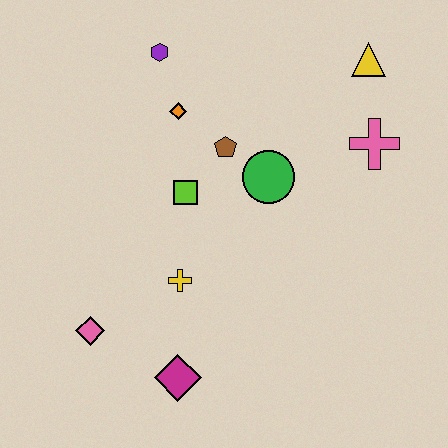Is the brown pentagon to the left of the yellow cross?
No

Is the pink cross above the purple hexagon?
No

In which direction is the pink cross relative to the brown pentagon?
The pink cross is to the right of the brown pentagon.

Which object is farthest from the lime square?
The yellow triangle is farthest from the lime square.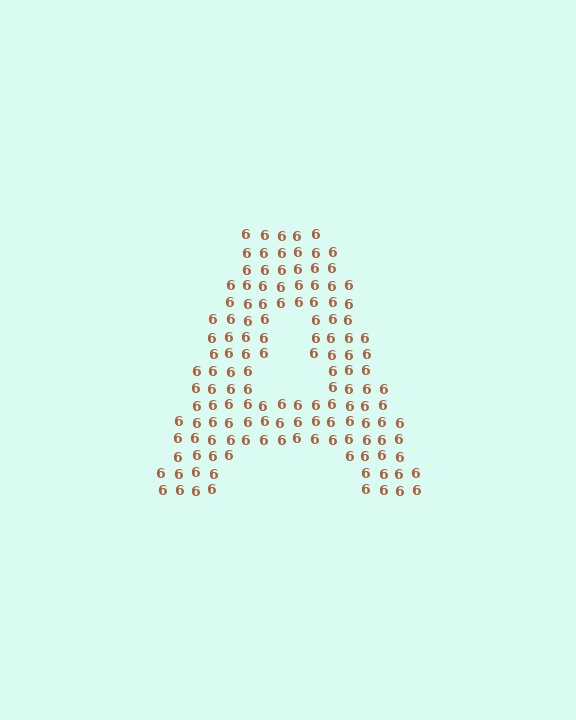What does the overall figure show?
The overall figure shows the letter A.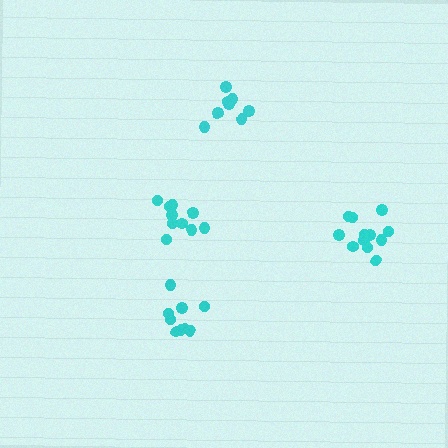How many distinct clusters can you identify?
There are 4 distinct clusters.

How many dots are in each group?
Group 1: 8 dots, Group 2: 12 dots, Group 3: 10 dots, Group 4: 10 dots (40 total).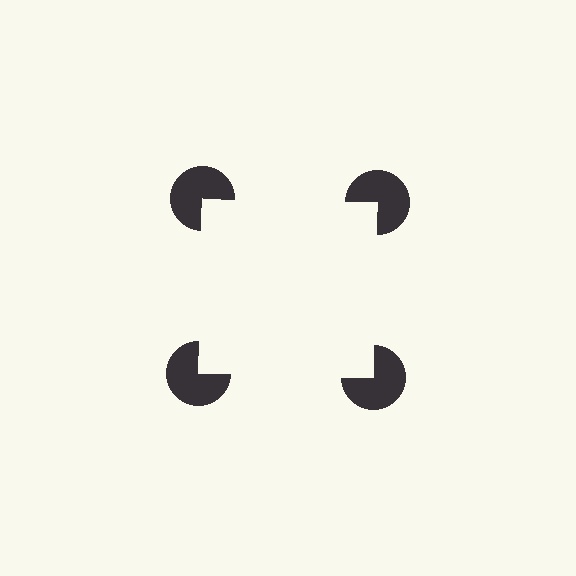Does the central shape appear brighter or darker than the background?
It typically appears slightly brighter than the background, even though no actual brightness change is drawn.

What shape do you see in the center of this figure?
An illusory square — its edges are inferred from the aligned wedge cuts in the pac-man discs, not physically drawn.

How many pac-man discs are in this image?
There are 4 — one at each vertex of the illusory square.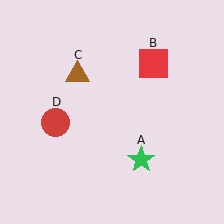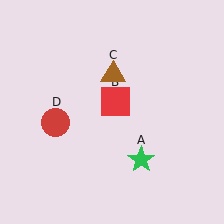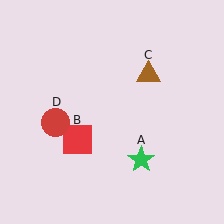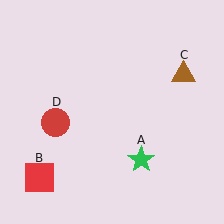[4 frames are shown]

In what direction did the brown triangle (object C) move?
The brown triangle (object C) moved right.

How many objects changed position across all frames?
2 objects changed position: red square (object B), brown triangle (object C).